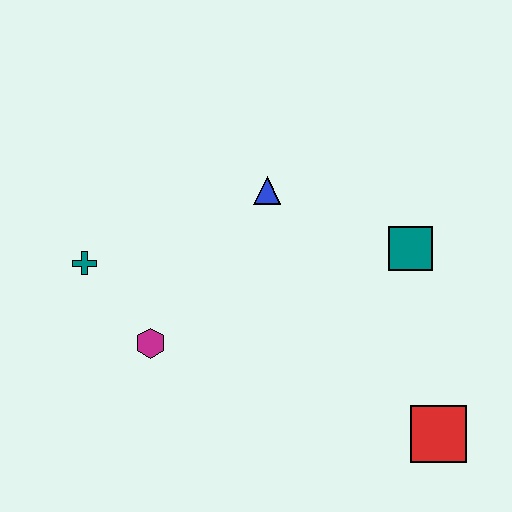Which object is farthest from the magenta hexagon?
The red square is farthest from the magenta hexagon.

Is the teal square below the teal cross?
No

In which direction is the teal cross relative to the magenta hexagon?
The teal cross is above the magenta hexagon.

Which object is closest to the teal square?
The blue triangle is closest to the teal square.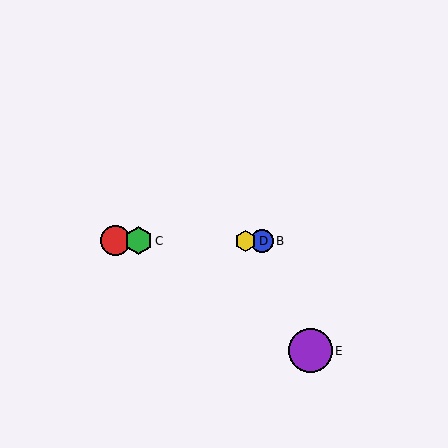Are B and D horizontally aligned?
Yes, both are at y≈241.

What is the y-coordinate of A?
Object A is at y≈241.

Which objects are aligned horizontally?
Objects A, B, C, D are aligned horizontally.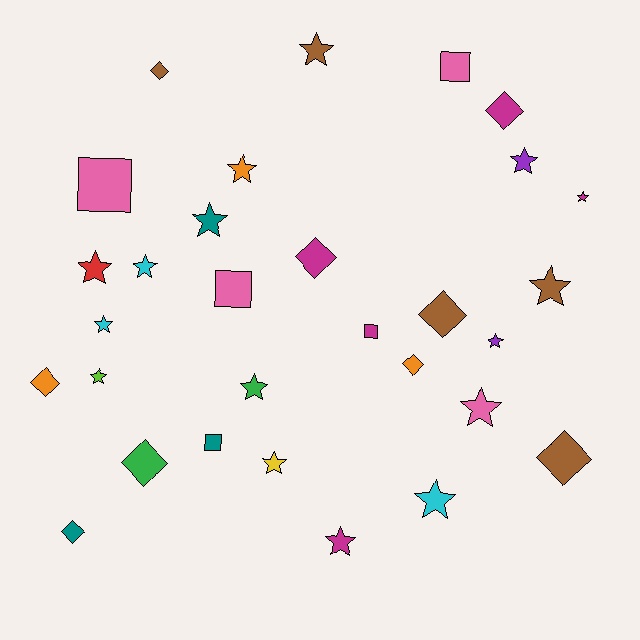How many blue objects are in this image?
There are no blue objects.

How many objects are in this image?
There are 30 objects.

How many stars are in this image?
There are 16 stars.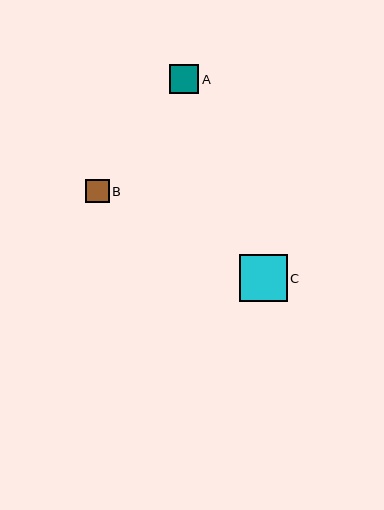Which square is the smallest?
Square B is the smallest with a size of approximately 24 pixels.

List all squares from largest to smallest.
From largest to smallest: C, A, B.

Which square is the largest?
Square C is the largest with a size of approximately 48 pixels.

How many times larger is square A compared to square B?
Square A is approximately 1.2 times the size of square B.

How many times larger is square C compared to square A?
Square C is approximately 1.6 times the size of square A.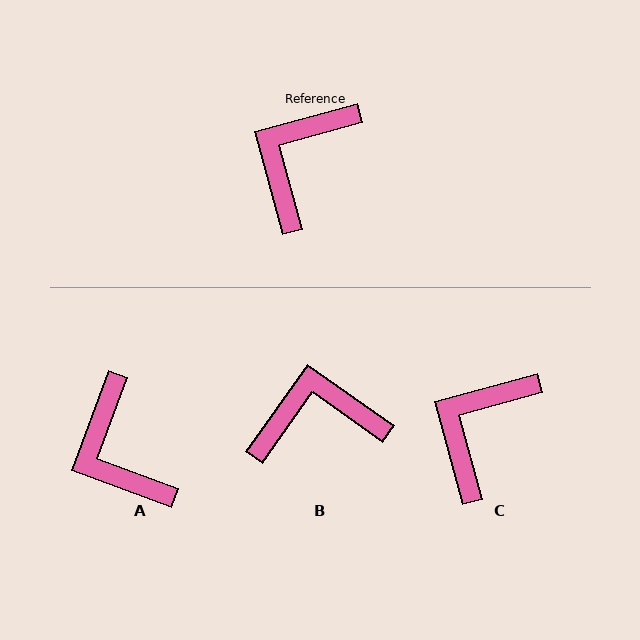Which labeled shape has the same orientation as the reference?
C.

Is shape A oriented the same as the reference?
No, it is off by about 54 degrees.